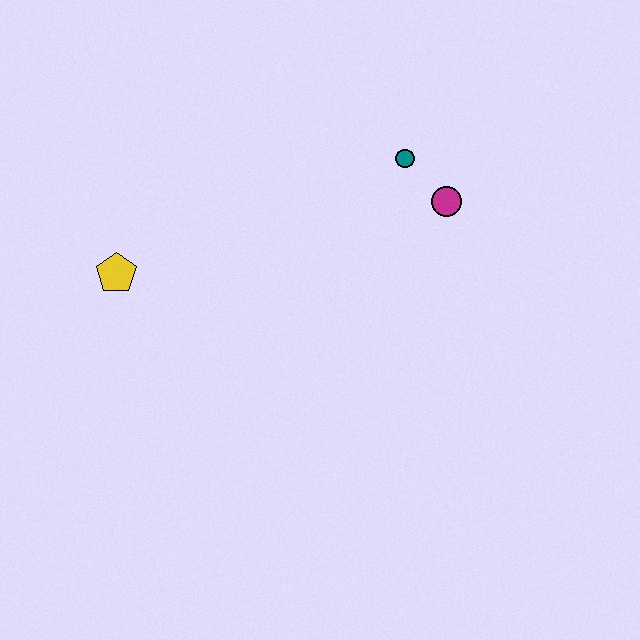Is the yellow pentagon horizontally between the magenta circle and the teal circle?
No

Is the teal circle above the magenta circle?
Yes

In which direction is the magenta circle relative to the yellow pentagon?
The magenta circle is to the right of the yellow pentagon.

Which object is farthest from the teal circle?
The yellow pentagon is farthest from the teal circle.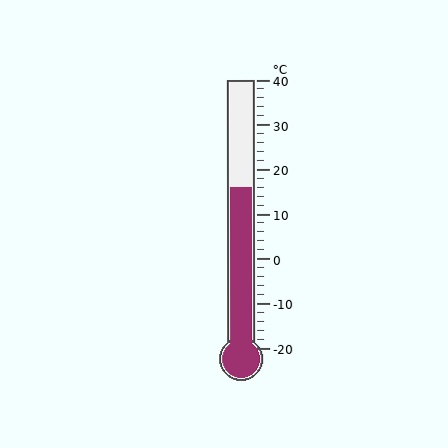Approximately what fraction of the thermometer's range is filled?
The thermometer is filled to approximately 60% of its range.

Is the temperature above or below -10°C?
The temperature is above -10°C.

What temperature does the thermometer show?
The thermometer shows approximately 16°C.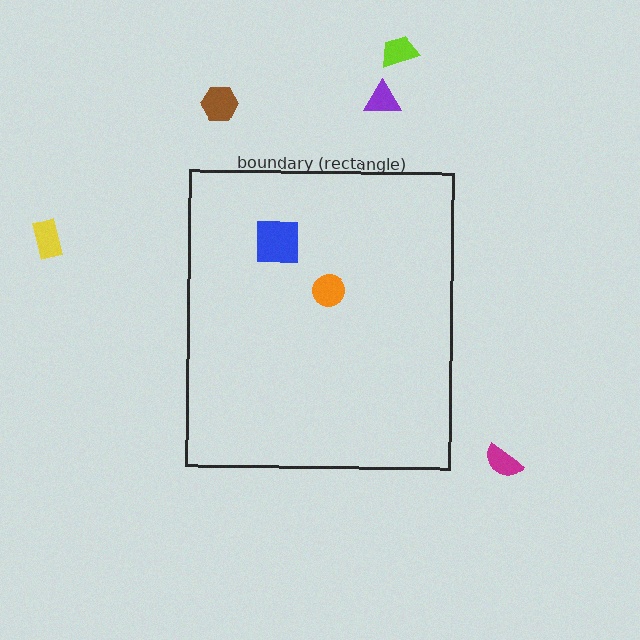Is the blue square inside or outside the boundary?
Inside.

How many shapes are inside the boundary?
2 inside, 5 outside.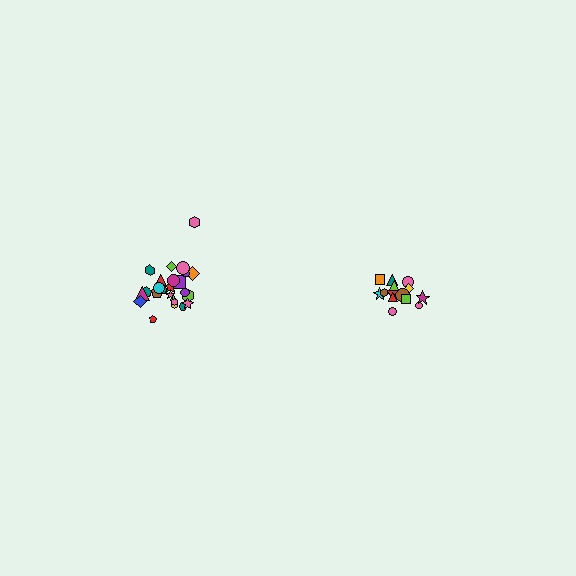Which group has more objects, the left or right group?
The left group.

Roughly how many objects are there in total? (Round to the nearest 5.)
Roughly 40 objects in total.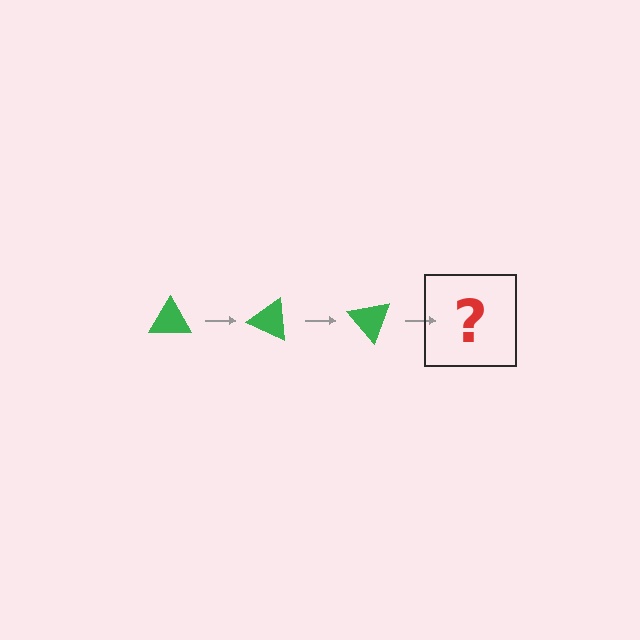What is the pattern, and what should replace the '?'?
The pattern is that the triangle rotates 25 degrees each step. The '?' should be a green triangle rotated 75 degrees.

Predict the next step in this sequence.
The next step is a green triangle rotated 75 degrees.